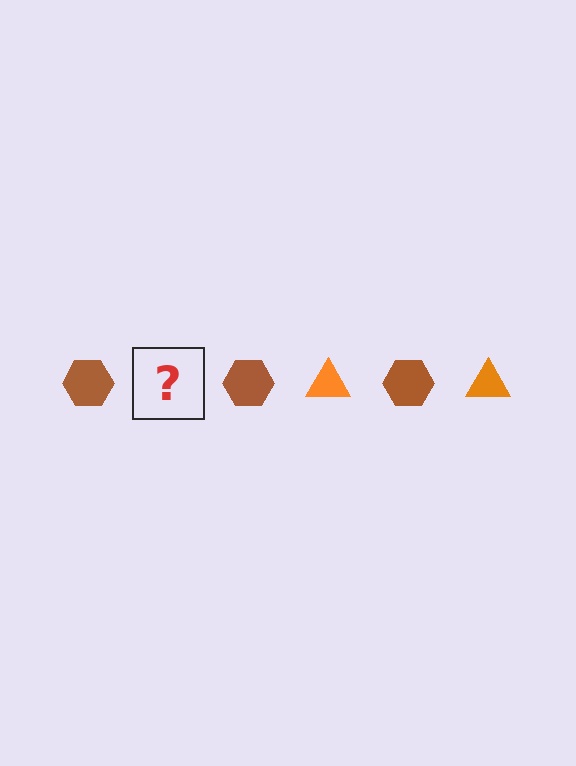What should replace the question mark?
The question mark should be replaced with an orange triangle.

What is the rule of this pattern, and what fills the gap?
The rule is that the pattern alternates between brown hexagon and orange triangle. The gap should be filled with an orange triangle.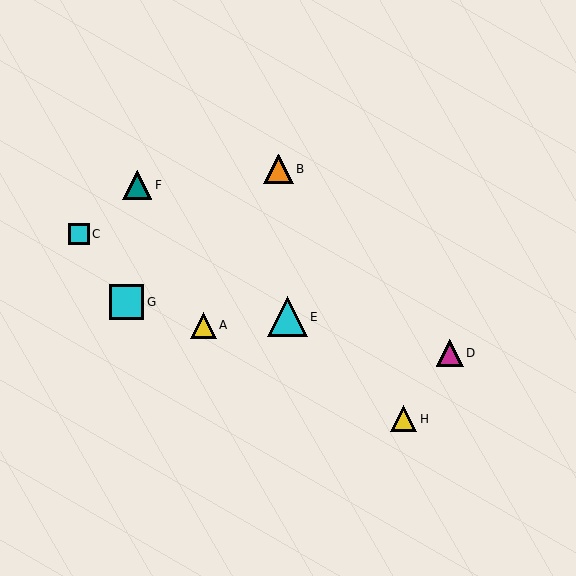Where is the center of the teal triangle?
The center of the teal triangle is at (137, 185).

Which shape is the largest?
The cyan triangle (labeled E) is the largest.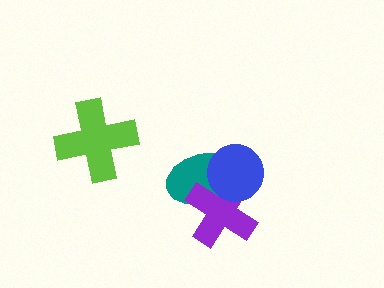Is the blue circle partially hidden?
No, no other shape covers it.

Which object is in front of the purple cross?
The blue circle is in front of the purple cross.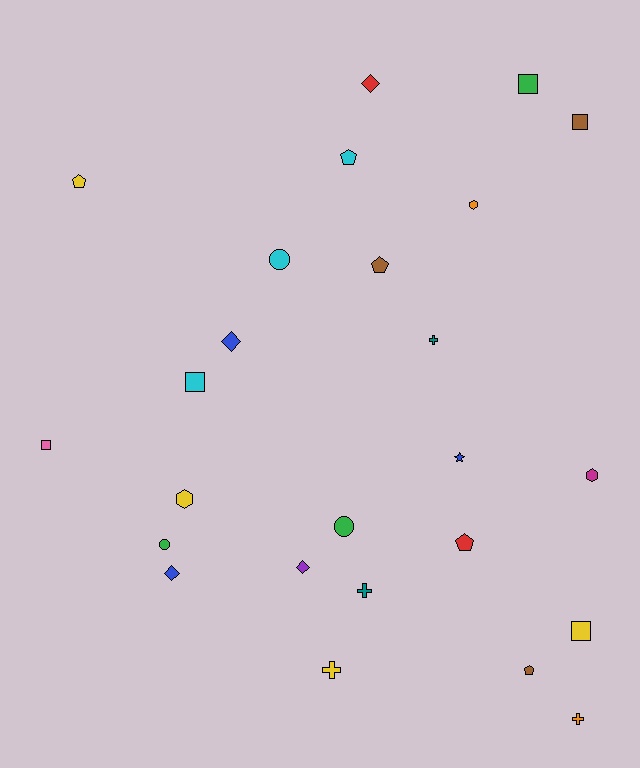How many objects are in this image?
There are 25 objects.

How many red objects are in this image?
There are 2 red objects.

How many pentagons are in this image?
There are 5 pentagons.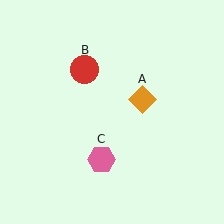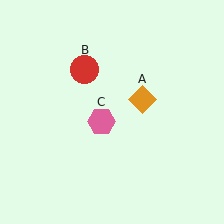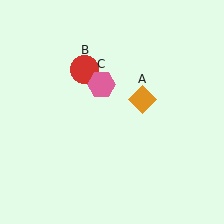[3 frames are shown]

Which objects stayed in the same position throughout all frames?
Orange diamond (object A) and red circle (object B) remained stationary.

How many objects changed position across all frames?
1 object changed position: pink hexagon (object C).